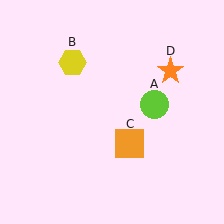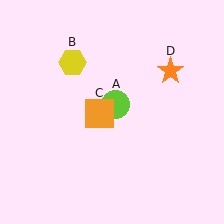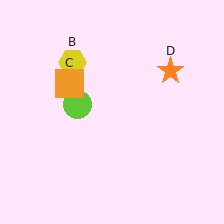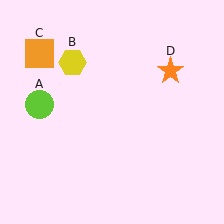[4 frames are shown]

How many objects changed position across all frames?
2 objects changed position: lime circle (object A), orange square (object C).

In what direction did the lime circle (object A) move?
The lime circle (object A) moved left.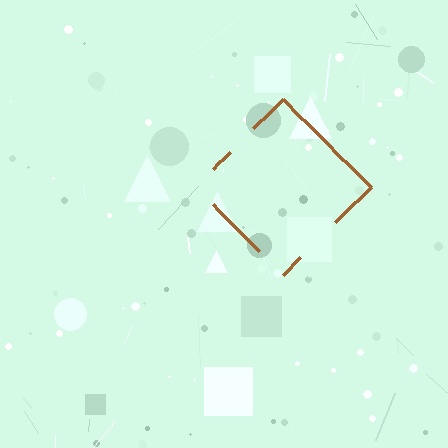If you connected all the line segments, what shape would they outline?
They would outline a diamond.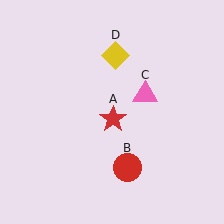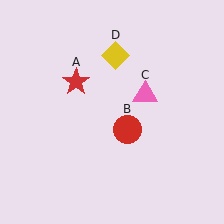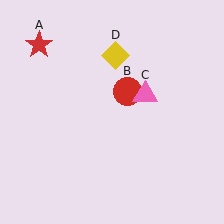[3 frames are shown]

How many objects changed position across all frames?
2 objects changed position: red star (object A), red circle (object B).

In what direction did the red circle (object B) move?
The red circle (object B) moved up.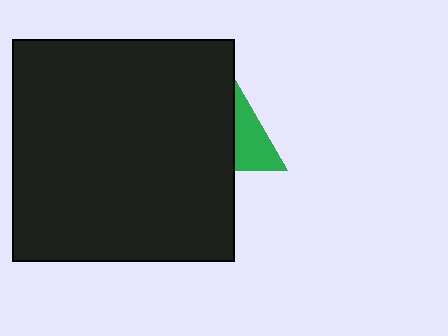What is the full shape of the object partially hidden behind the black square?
The partially hidden object is a green triangle.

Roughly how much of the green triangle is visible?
A small part of it is visible (roughly 39%).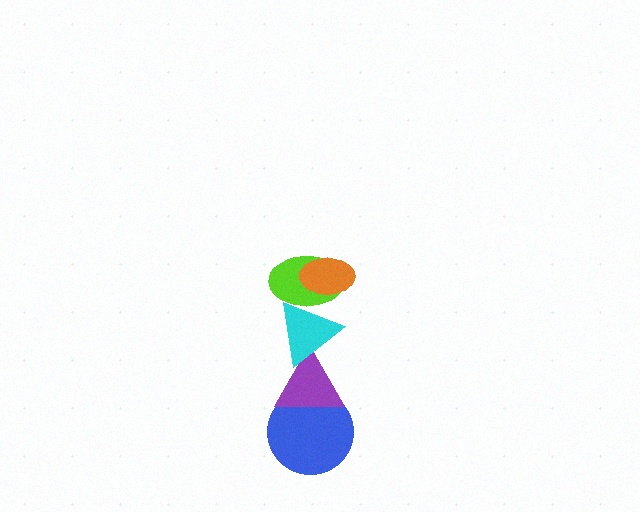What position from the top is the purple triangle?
The purple triangle is 4th from the top.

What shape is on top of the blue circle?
The purple triangle is on top of the blue circle.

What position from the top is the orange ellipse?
The orange ellipse is 1st from the top.